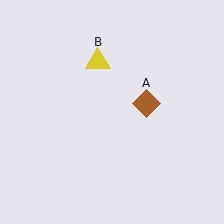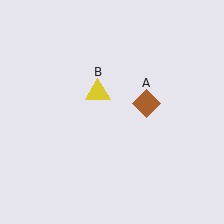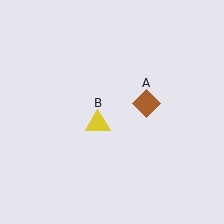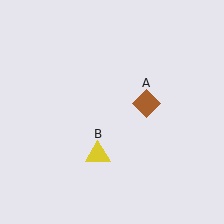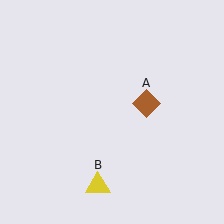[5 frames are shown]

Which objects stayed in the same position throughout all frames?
Brown diamond (object A) remained stationary.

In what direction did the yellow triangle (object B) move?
The yellow triangle (object B) moved down.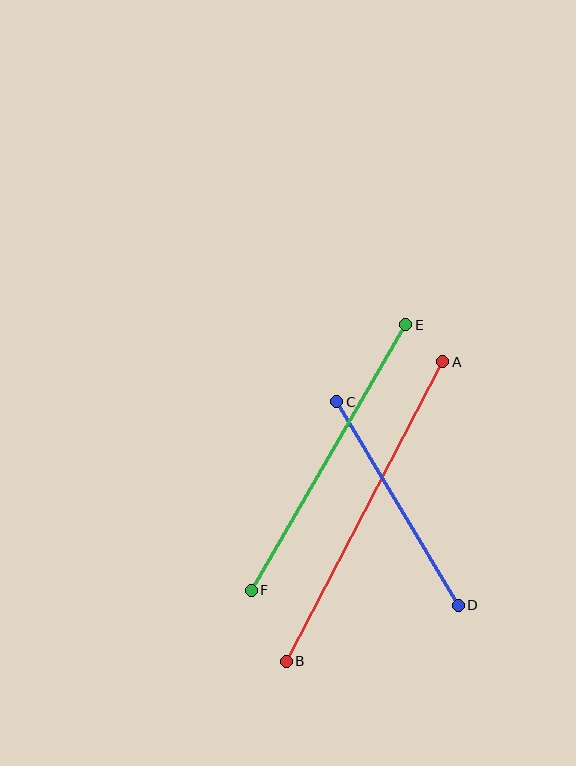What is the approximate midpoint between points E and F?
The midpoint is at approximately (328, 458) pixels.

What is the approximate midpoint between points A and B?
The midpoint is at approximately (365, 511) pixels.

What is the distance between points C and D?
The distance is approximately 237 pixels.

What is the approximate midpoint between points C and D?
The midpoint is at approximately (397, 503) pixels.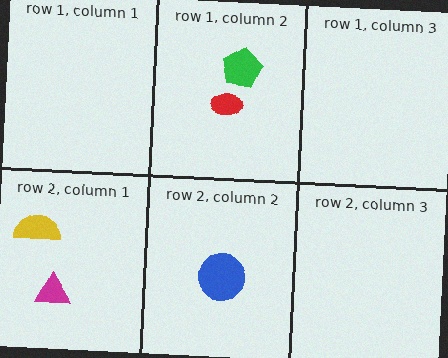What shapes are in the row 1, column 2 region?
The green pentagon, the red ellipse.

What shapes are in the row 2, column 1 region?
The magenta triangle, the yellow semicircle.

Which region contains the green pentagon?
The row 1, column 2 region.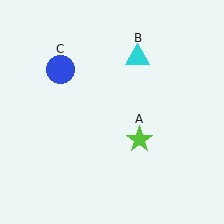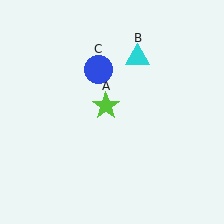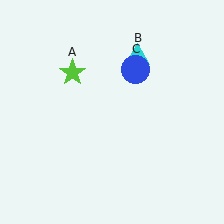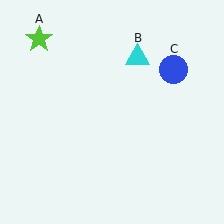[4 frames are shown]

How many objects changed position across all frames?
2 objects changed position: lime star (object A), blue circle (object C).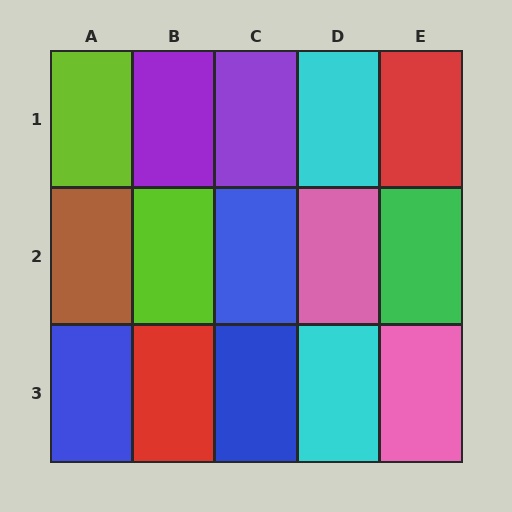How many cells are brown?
1 cell is brown.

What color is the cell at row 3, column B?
Red.